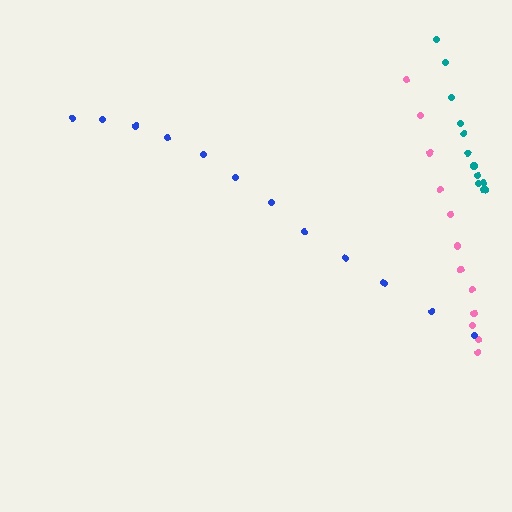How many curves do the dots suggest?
There are 3 distinct paths.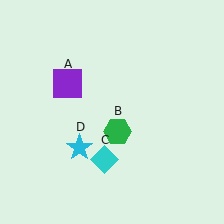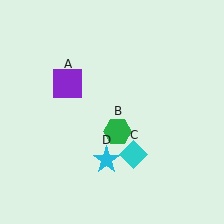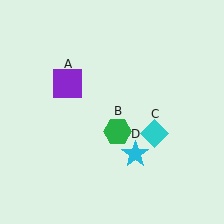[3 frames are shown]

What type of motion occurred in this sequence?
The cyan diamond (object C), cyan star (object D) rotated counterclockwise around the center of the scene.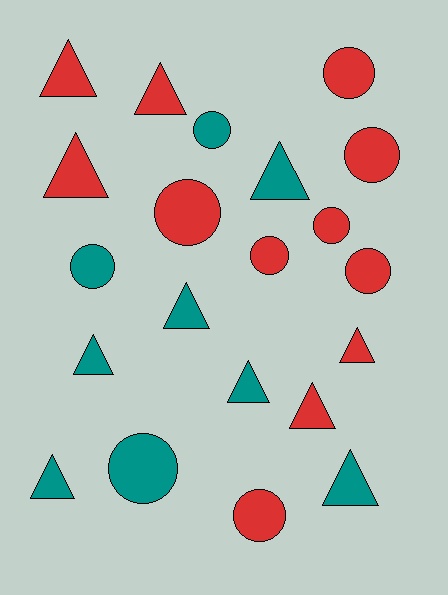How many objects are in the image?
There are 21 objects.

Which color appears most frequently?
Red, with 12 objects.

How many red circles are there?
There are 7 red circles.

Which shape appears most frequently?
Triangle, with 11 objects.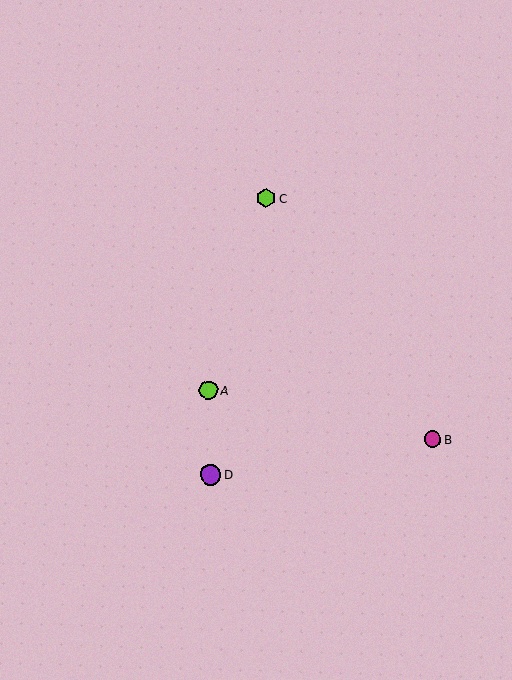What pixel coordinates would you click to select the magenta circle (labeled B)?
Click at (432, 439) to select the magenta circle B.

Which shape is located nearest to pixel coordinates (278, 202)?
The lime hexagon (labeled C) at (266, 198) is nearest to that location.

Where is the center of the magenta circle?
The center of the magenta circle is at (432, 439).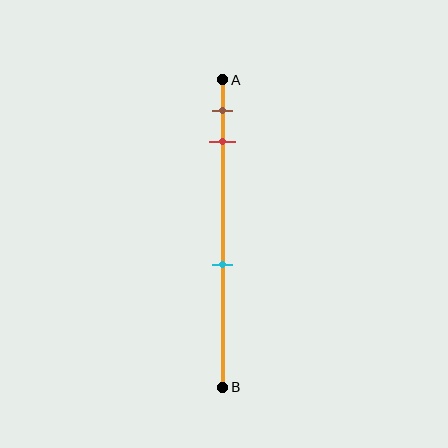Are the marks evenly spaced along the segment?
No, the marks are not evenly spaced.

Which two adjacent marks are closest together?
The brown and red marks are the closest adjacent pair.